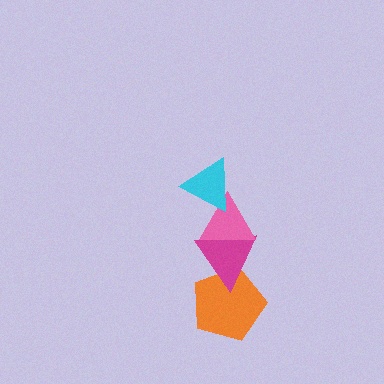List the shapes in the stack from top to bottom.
From top to bottom: the cyan triangle, the pink triangle, the magenta triangle, the orange pentagon.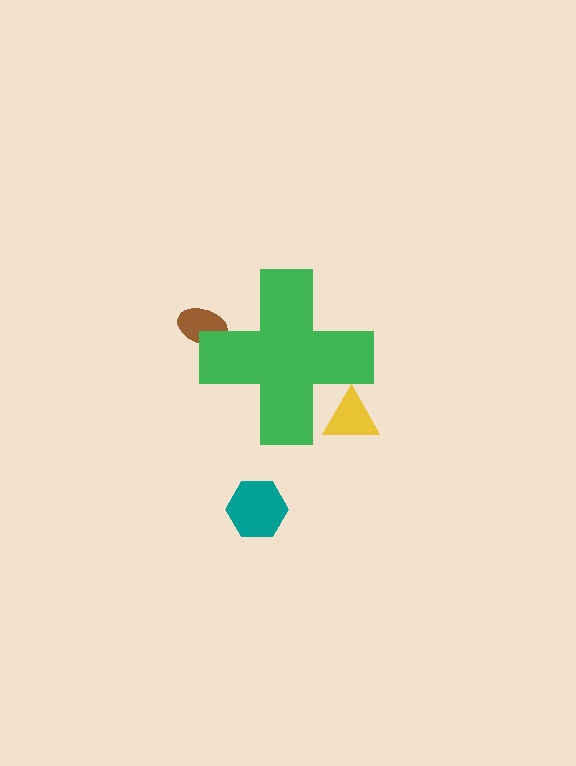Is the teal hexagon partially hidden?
No, the teal hexagon is fully visible.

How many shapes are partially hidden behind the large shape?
2 shapes are partially hidden.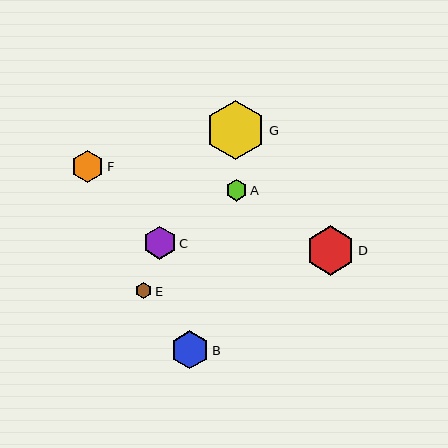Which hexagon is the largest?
Hexagon G is the largest with a size of approximately 60 pixels.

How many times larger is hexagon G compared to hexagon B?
Hexagon G is approximately 1.6 times the size of hexagon B.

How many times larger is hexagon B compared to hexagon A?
Hexagon B is approximately 1.8 times the size of hexagon A.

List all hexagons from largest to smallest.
From largest to smallest: G, D, B, C, F, A, E.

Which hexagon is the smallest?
Hexagon E is the smallest with a size of approximately 16 pixels.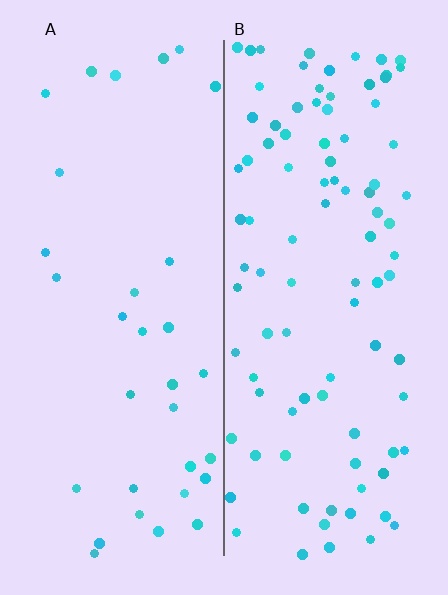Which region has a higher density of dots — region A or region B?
B (the right).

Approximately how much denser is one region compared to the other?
Approximately 2.9× — region B over region A.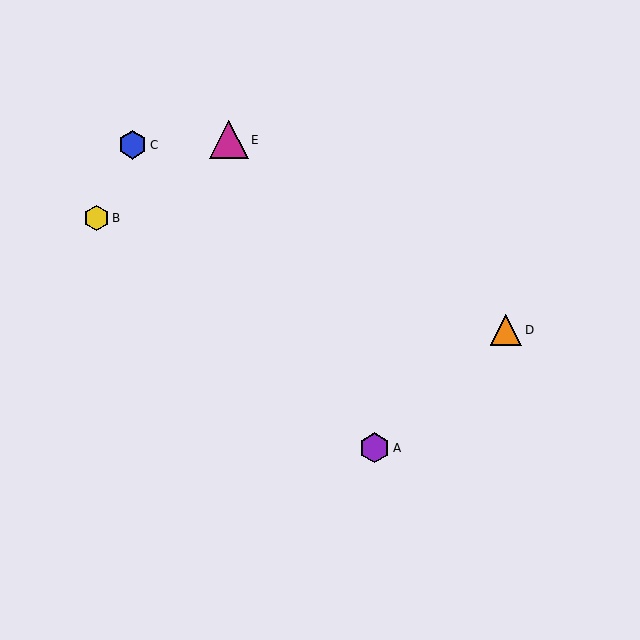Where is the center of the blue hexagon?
The center of the blue hexagon is at (132, 145).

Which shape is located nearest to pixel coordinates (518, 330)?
The orange triangle (labeled D) at (506, 330) is nearest to that location.